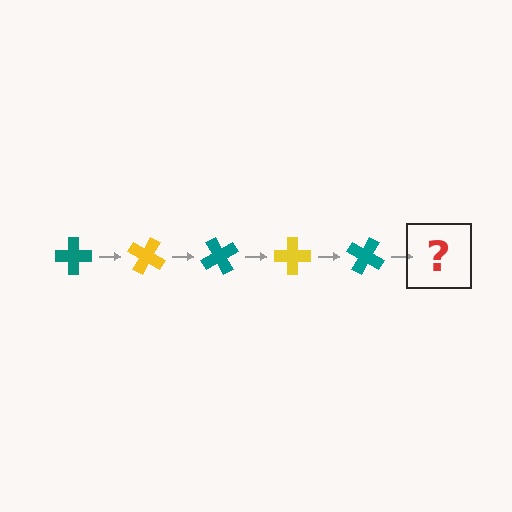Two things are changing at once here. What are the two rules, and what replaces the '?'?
The two rules are that it rotates 30 degrees each step and the color cycles through teal and yellow. The '?' should be a yellow cross, rotated 150 degrees from the start.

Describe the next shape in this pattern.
It should be a yellow cross, rotated 150 degrees from the start.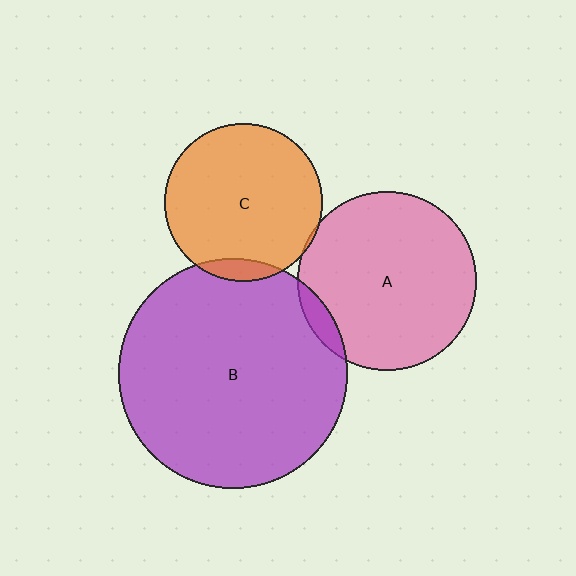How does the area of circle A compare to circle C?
Approximately 1.3 times.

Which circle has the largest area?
Circle B (purple).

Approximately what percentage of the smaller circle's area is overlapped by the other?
Approximately 5%.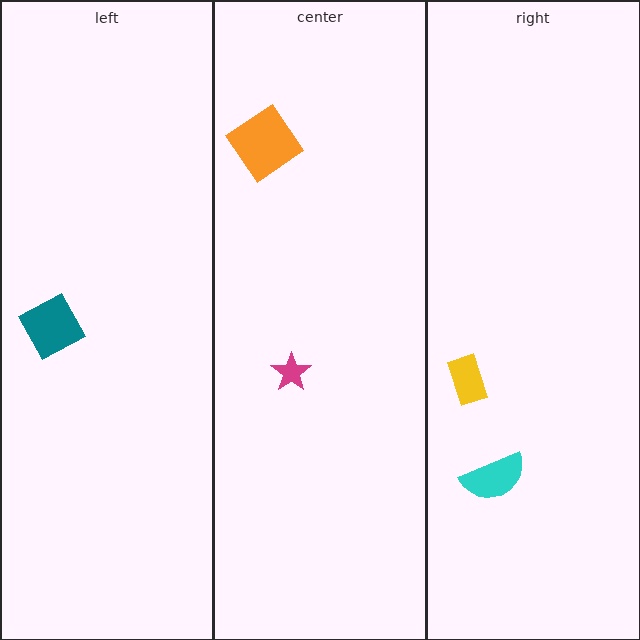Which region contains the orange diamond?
The center region.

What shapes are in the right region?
The cyan semicircle, the yellow rectangle.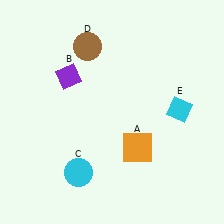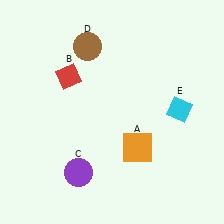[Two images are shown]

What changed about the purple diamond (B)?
In Image 1, B is purple. In Image 2, it changed to red.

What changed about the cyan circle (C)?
In Image 1, C is cyan. In Image 2, it changed to purple.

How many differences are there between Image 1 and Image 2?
There are 2 differences between the two images.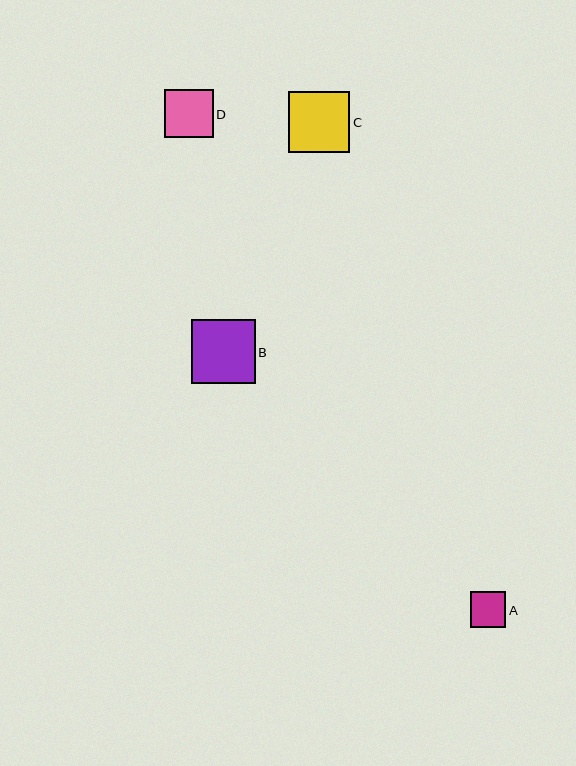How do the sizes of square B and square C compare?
Square B and square C are approximately the same size.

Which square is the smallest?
Square A is the smallest with a size of approximately 36 pixels.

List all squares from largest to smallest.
From largest to smallest: B, C, D, A.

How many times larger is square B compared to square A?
Square B is approximately 1.8 times the size of square A.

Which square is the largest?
Square B is the largest with a size of approximately 64 pixels.